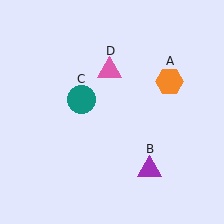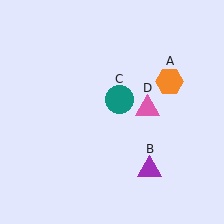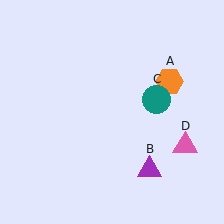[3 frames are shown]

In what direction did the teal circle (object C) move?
The teal circle (object C) moved right.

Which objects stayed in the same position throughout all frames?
Orange hexagon (object A) and purple triangle (object B) remained stationary.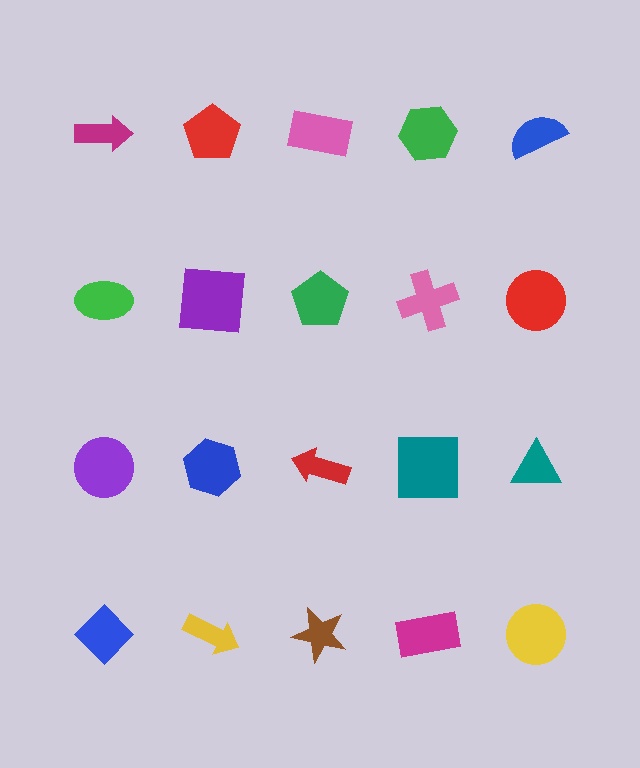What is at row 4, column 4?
A magenta rectangle.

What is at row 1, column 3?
A pink rectangle.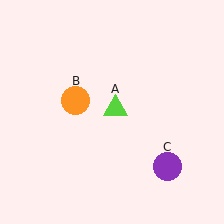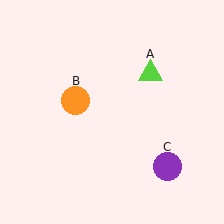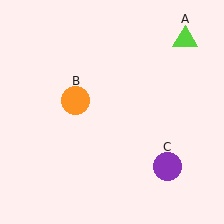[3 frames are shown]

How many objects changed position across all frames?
1 object changed position: lime triangle (object A).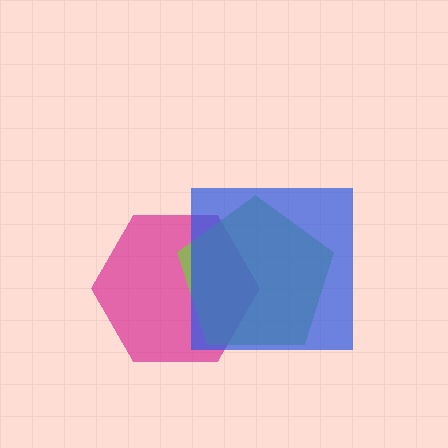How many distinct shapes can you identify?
There are 3 distinct shapes: a magenta hexagon, a lime pentagon, a blue square.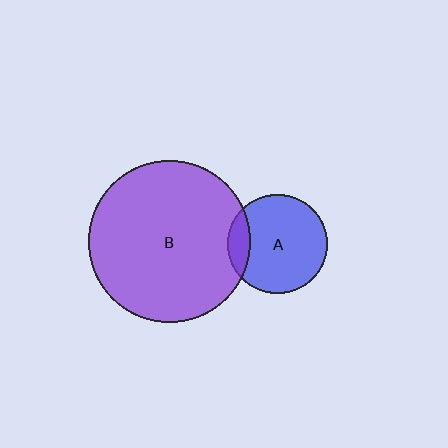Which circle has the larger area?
Circle B (purple).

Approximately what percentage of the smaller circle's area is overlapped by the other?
Approximately 15%.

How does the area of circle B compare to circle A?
Approximately 2.6 times.